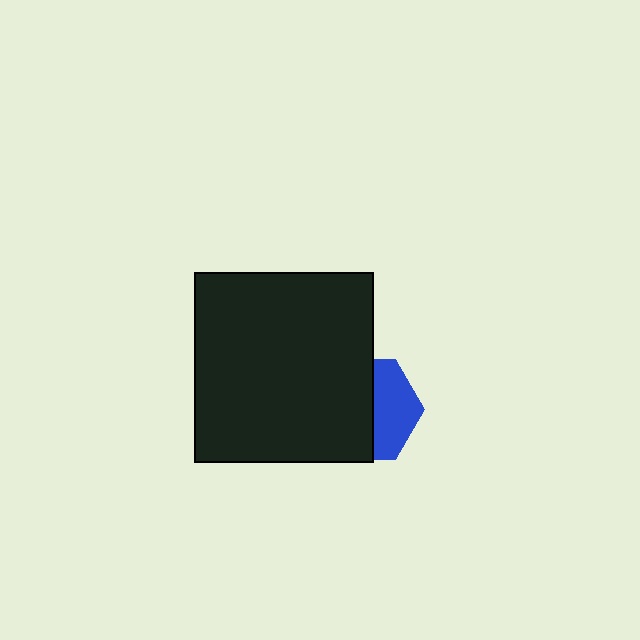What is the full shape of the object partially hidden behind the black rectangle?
The partially hidden object is a blue hexagon.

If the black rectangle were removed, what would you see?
You would see the complete blue hexagon.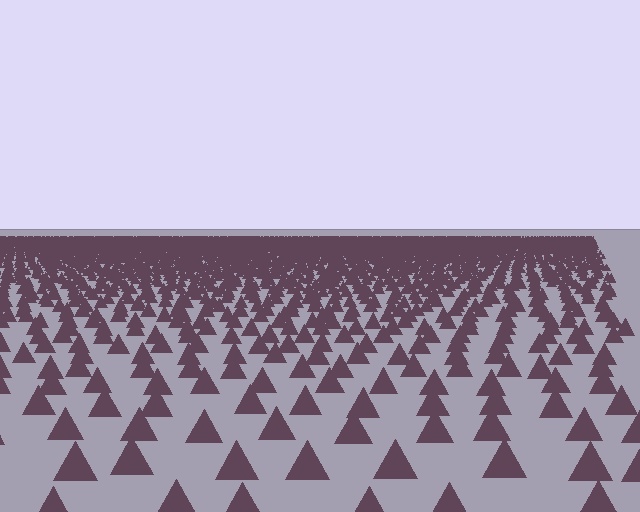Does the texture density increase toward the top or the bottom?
Density increases toward the top.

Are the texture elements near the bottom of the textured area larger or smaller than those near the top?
Larger. Near the bottom, elements are closer to the viewer and appear at a bigger on-screen size.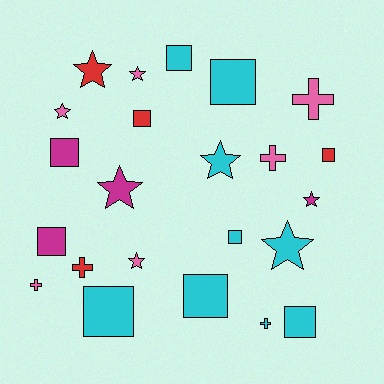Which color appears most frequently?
Cyan, with 9 objects.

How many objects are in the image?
There are 23 objects.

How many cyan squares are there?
There are 6 cyan squares.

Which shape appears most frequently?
Square, with 10 objects.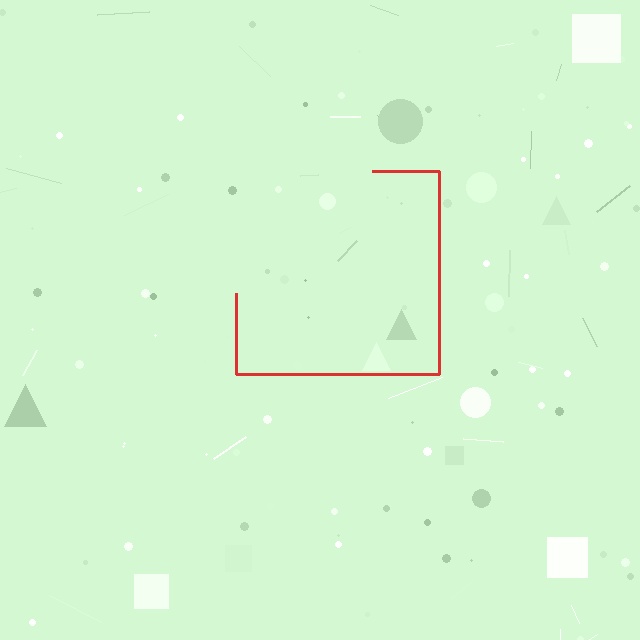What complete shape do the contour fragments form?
The contour fragments form a square.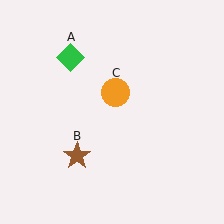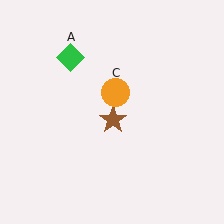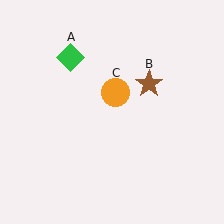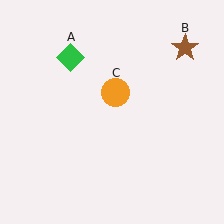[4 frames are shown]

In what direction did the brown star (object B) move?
The brown star (object B) moved up and to the right.